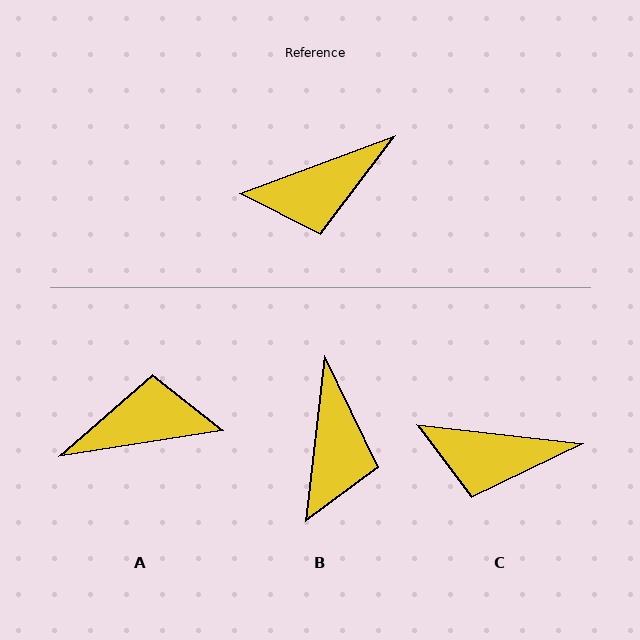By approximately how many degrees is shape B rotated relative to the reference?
Approximately 63 degrees counter-clockwise.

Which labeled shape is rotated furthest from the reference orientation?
A, about 168 degrees away.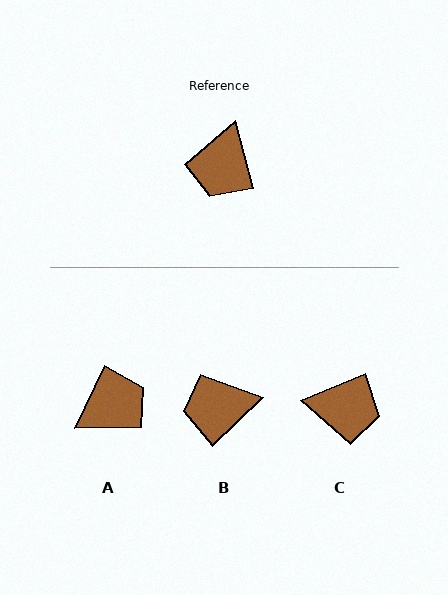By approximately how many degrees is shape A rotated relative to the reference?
Approximately 140 degrees counter-clockwise.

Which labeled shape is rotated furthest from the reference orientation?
A, about 140 degrees away.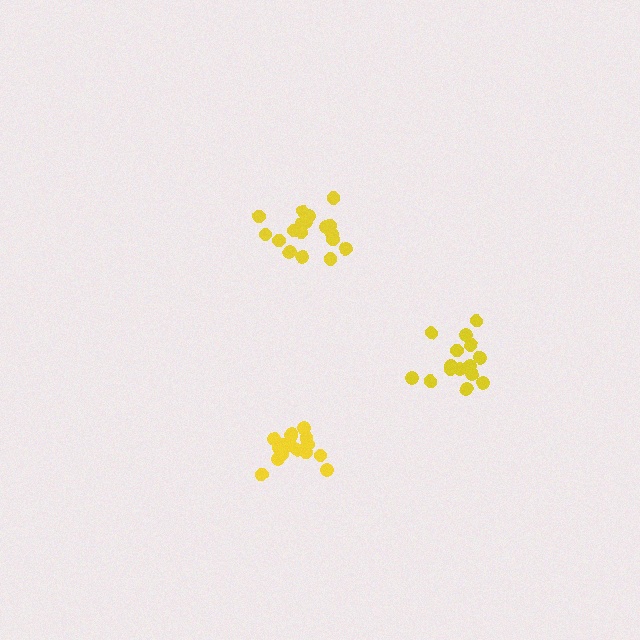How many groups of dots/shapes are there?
There are 3 groups.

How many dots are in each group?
Group 1: 15 dots, Group 2: 18 dots, Group 3: 18 dots (51 total).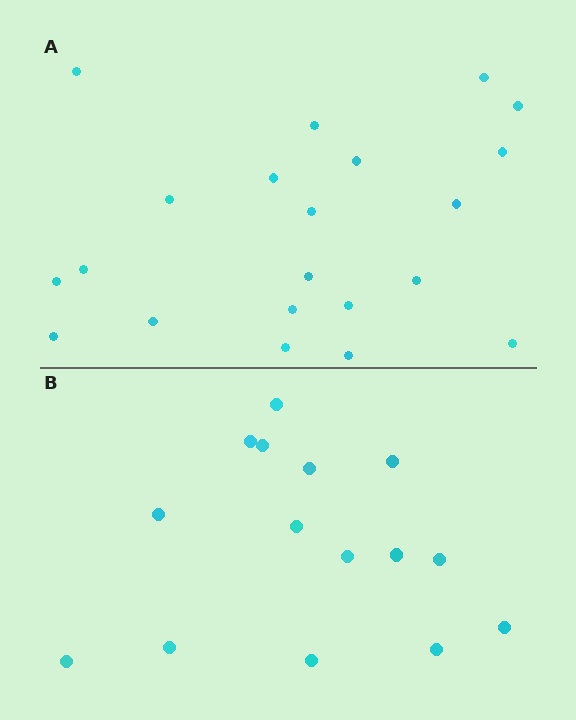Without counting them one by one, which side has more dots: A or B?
Region A (the top region) has more dots.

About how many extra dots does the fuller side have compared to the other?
Region A has about 6 more dots than region B.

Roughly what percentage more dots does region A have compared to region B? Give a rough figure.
About 40% more.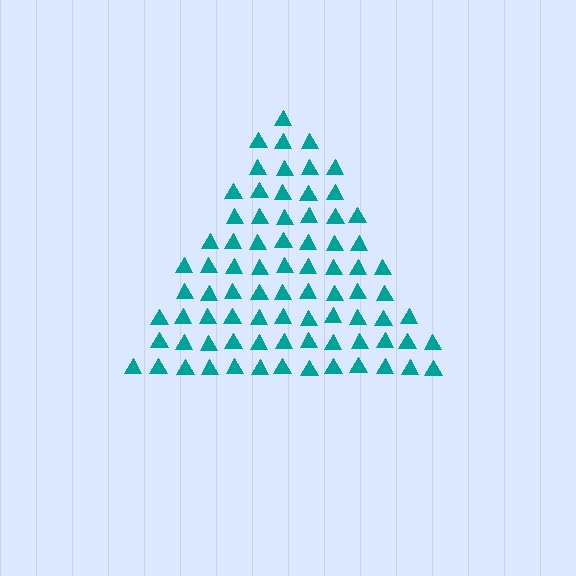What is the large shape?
The large shape is a triangle.